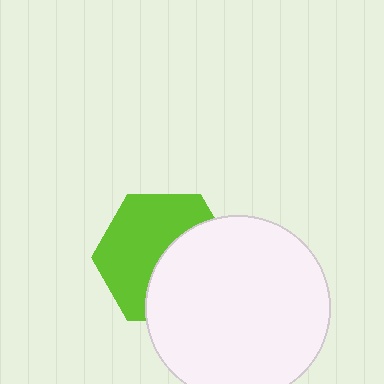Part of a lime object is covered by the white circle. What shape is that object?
It is a hexagon.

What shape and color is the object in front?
The object in front is a white circle.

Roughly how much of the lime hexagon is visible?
About half of it is visible (roughly 55%).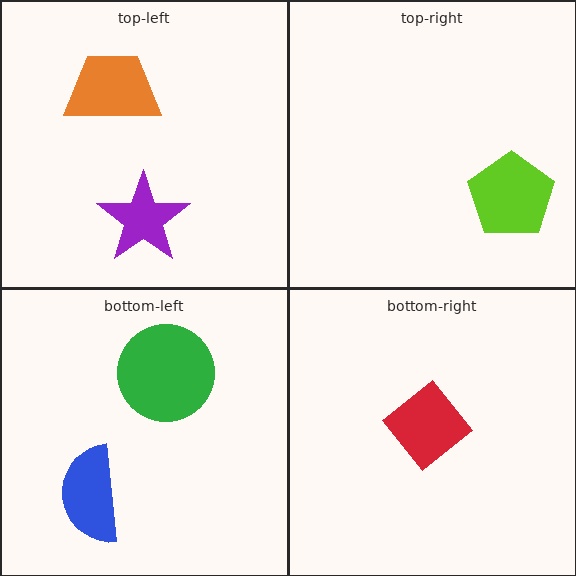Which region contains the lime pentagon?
The top-right region.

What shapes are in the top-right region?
The lime pentagon.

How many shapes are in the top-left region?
2.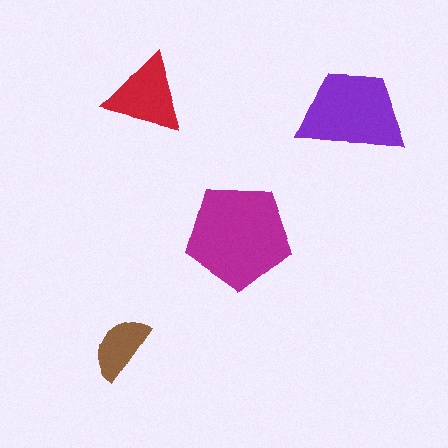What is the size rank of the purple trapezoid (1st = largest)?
2nd.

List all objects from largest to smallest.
The magenta pentagon, the purple trapezoid, the red triangle, the brown semicircle.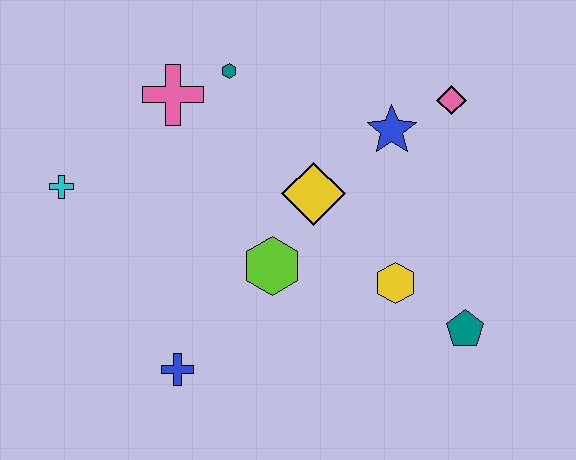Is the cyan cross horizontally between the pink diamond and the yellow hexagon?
No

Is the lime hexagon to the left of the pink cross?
No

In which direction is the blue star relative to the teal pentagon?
The blue star is above the teal pentagon.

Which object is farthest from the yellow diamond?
The cyan cross is farthest from the yellow diamond.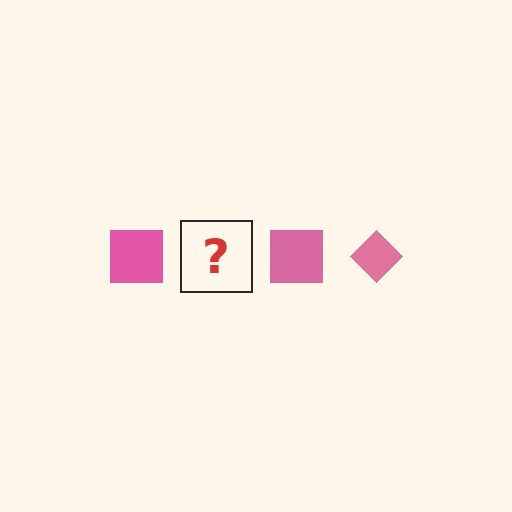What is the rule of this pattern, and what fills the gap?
The rule is that the pattern cycles through square, diamond shapes in pink. The gap should be filled with a pink diamond.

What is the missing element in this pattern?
The missing element is a pink diamond.